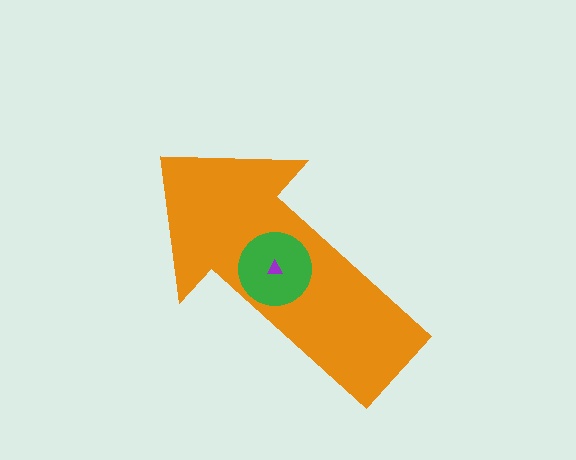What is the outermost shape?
The orange arrow.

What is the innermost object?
The purple triangle.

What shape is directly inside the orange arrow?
The green circle.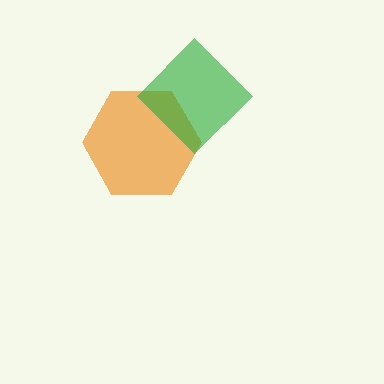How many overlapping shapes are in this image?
There are 2 overlapping shapes in the image.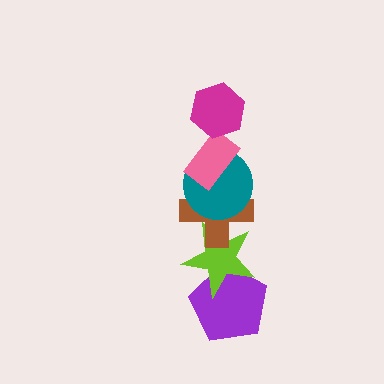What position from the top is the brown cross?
The brown cross is 4th from the top.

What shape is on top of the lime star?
The brown cross is on top of the lime star.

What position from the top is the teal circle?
The teal circle is 3rd from the top.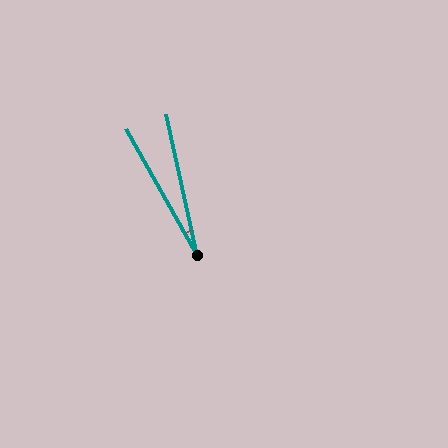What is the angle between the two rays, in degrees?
Approximately 17 degrees.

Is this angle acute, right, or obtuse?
It is acute.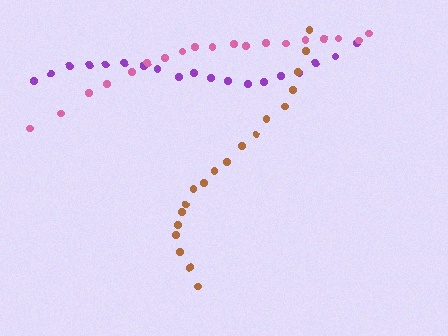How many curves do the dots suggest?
There are 3 distinct paths.